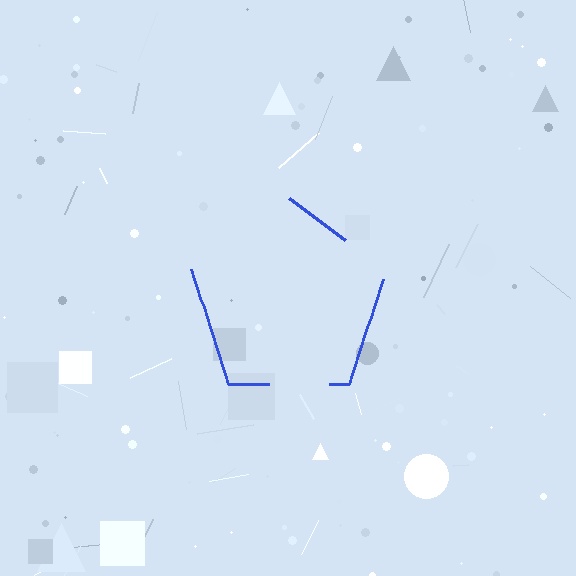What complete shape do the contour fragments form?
The contour fragments form a pentagon.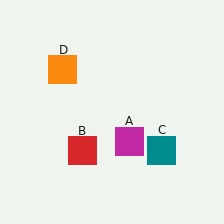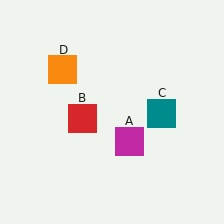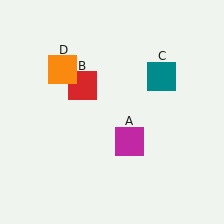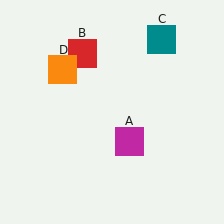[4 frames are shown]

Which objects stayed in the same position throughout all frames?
Magenta square (object A) and orange square (object D) remained stationary.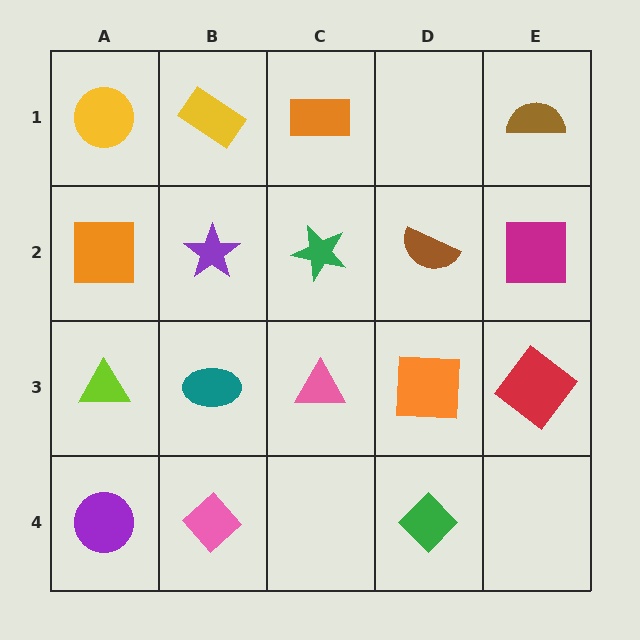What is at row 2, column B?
A purple star.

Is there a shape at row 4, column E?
No, that cell is empty.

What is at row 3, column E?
A red diamond.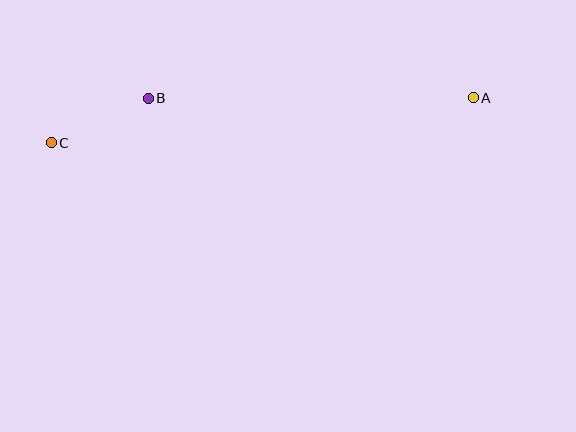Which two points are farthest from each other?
Points A and C are farthest from each other.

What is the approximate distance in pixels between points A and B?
The distance between A and B is approximately 325 pixels.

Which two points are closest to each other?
Points B and C are closest to each other.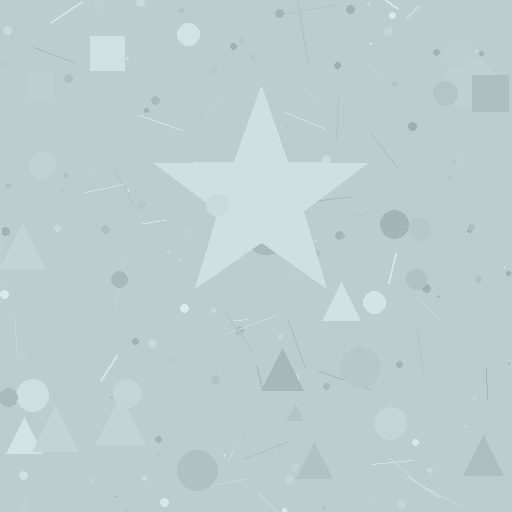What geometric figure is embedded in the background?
A star is embedded in the background.